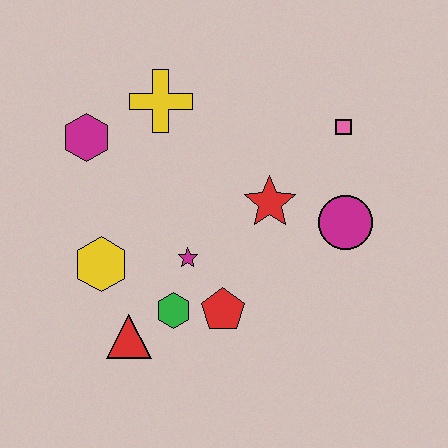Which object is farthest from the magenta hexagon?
The magenta circle is farthest from the magenta hexagon.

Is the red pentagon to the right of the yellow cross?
Yes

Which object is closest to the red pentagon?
The green hexagon is closest to the red pentagon.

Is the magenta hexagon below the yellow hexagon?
No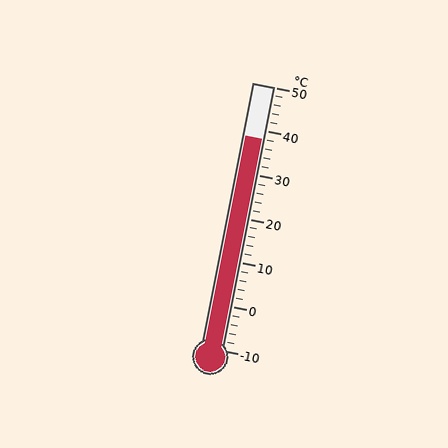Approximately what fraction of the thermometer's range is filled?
The thermometer is filled to approximately 80% of its range.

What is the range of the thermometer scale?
The thermometer scale ranges from -10°C to 50°C.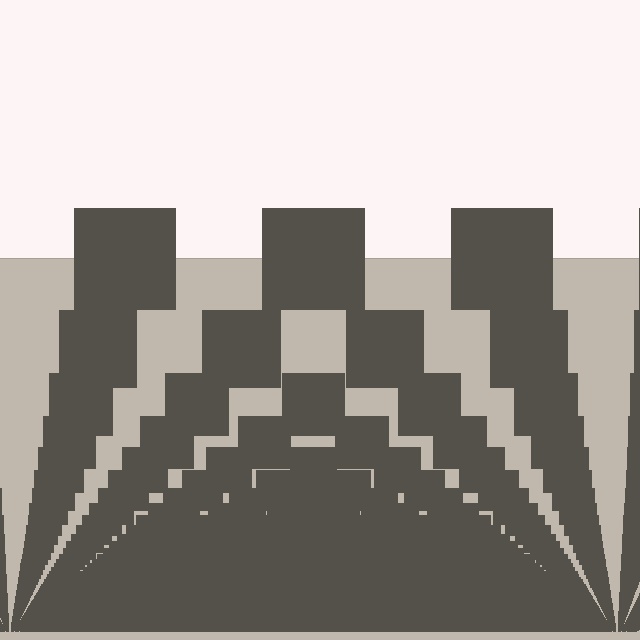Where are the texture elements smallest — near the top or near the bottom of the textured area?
Near the bottom.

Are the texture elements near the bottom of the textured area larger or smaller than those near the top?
Smaller. The gradient is inverted — elements near the bottom are smaller and denser.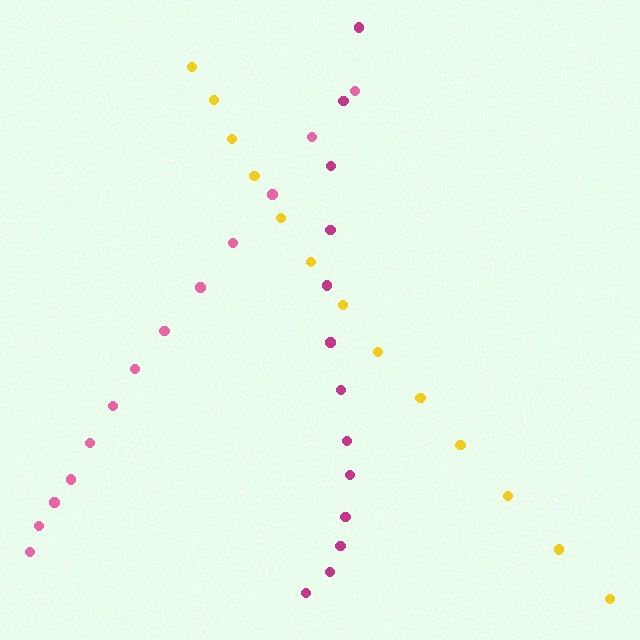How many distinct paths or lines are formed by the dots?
There are 3 distinct paths.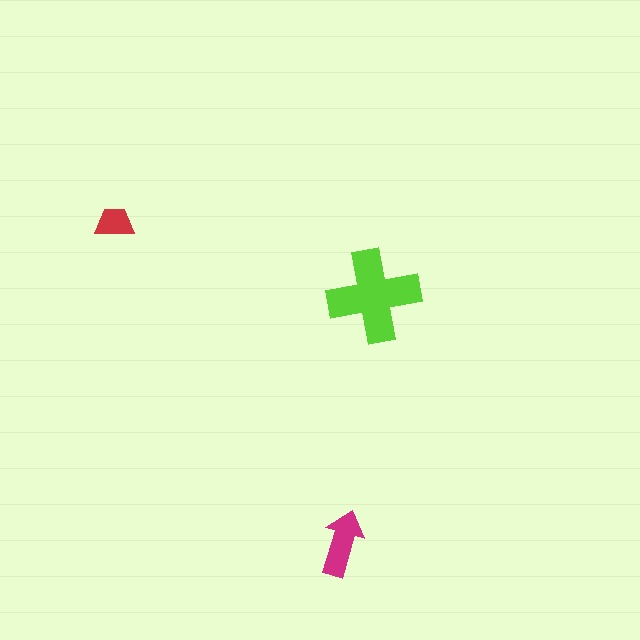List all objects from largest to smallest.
The lime cross, the magenta arrow, the red trapezoid.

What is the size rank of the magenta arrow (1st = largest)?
2nd.